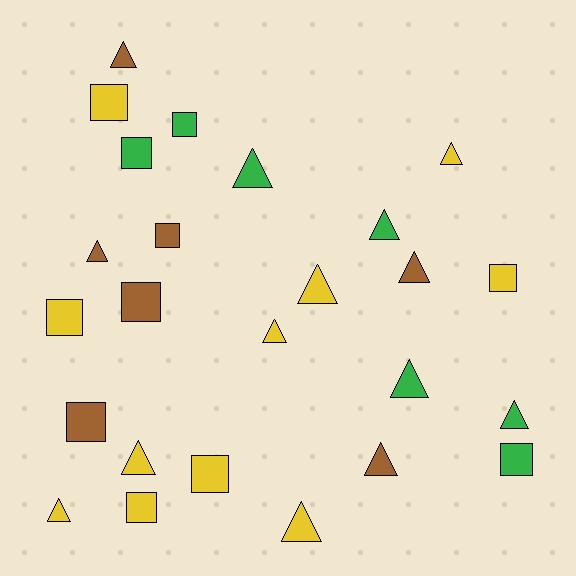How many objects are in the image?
There are 25 objects.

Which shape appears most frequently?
Triangle, with 14 objects.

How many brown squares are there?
There are 3 brown squares.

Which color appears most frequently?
Yellow, with 11 objects.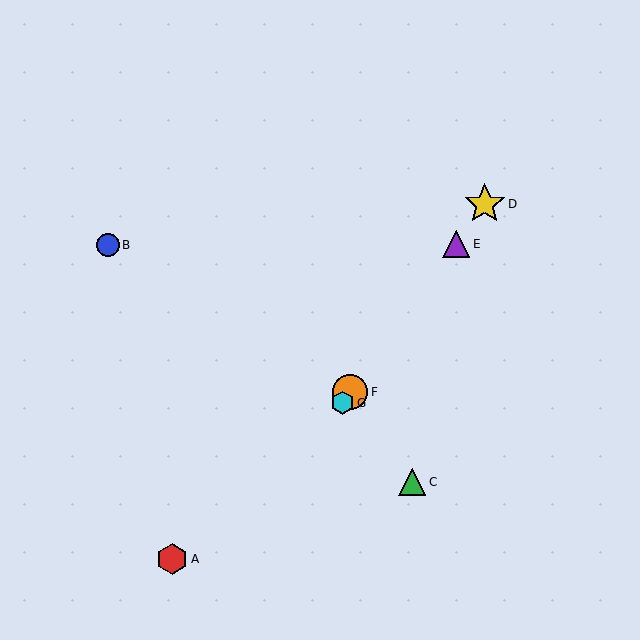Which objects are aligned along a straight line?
Objects D, E, F, G are aligned along a straight line.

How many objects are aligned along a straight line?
4 objects (D, E, F, G) are aligned along a straight line.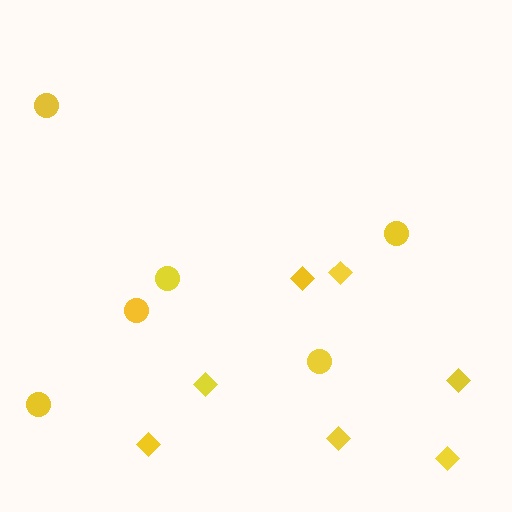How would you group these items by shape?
There are 2 groups: one group of diamonds (7) and one group of circles (6).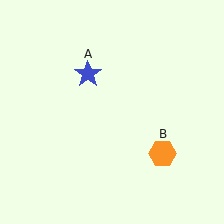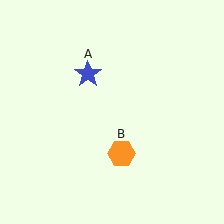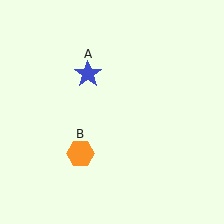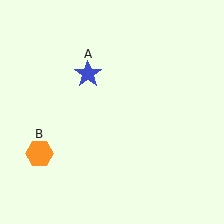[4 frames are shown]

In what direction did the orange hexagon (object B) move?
The orange hexagon (object B) moved left.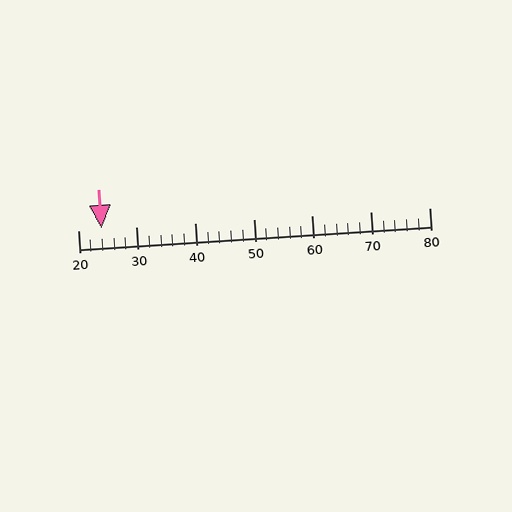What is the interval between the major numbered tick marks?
The major tick marks are spaced 10 units apart.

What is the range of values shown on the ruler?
The ruler shows values from 20 to 80.